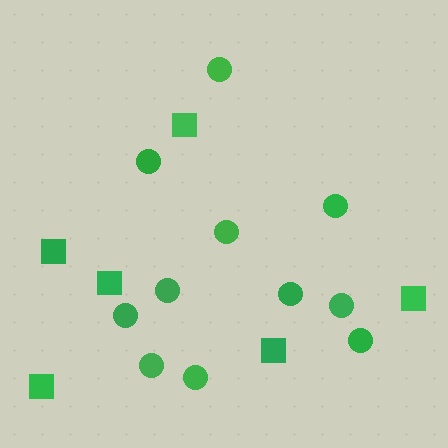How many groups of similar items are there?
There are 2 groups: one group of squares (6) and one group of circles (11).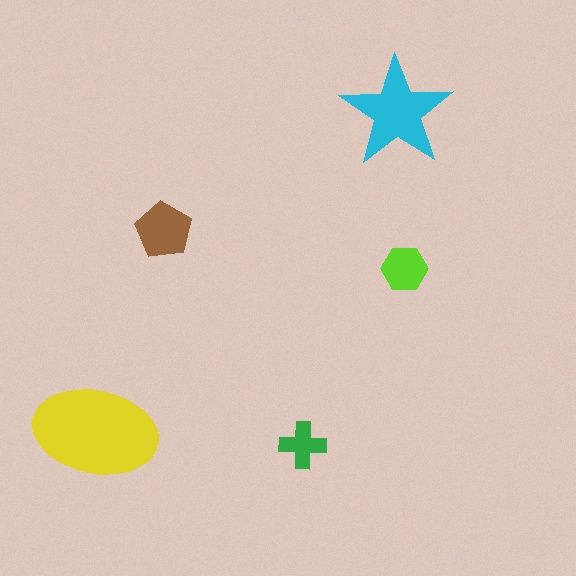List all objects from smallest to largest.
The green cross, the lime hexagon, the brown pentagon, the cyan star, the yellow ellipse.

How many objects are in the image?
There are 5 objects in the image.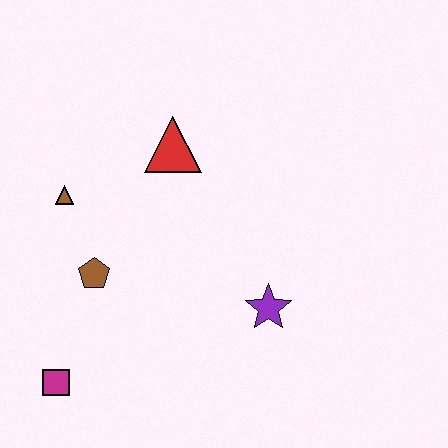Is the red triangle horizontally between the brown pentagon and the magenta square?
No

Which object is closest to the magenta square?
The brown pentagon is closest to the magenta square.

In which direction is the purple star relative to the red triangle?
The purple star is below the red triangle.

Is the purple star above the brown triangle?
No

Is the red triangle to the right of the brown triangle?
Yes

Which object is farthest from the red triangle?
The magenta square is farthest from the red triangle.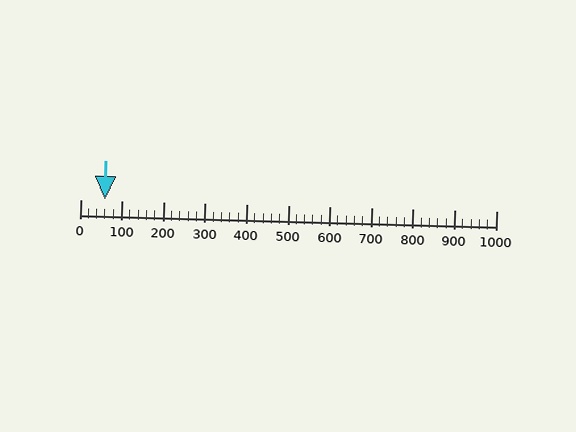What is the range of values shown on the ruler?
The ruler shows values from 0 to 1000.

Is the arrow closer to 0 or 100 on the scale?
The arrow is closer to 100.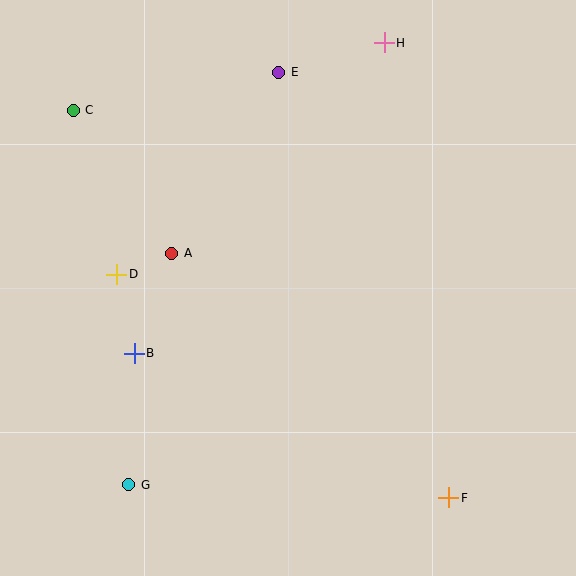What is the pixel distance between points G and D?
The distance between G and D is 211 pixels.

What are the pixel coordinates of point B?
Point B is at (134, 353).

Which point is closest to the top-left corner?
Point C is closest to the top-left corner.